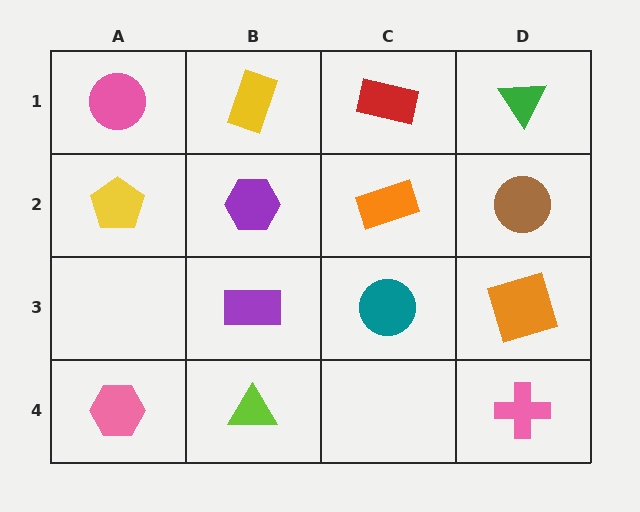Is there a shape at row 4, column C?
No, that cell is empty.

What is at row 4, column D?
A pink cross.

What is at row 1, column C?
A red rectangle.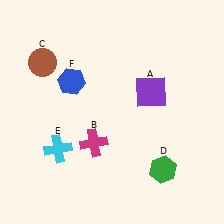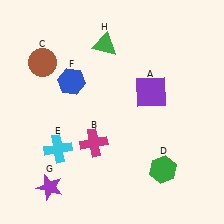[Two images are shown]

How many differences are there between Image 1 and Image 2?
There are 2 differences between the two images.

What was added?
A purple star (G), a green triangle (H) were added in Image 2.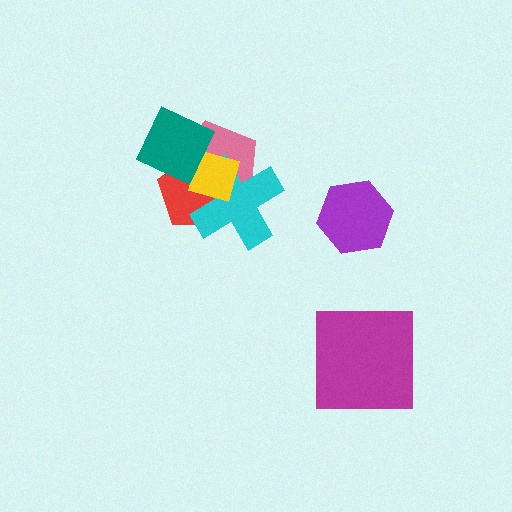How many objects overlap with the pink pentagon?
4 objects overlap with the pink pentagon.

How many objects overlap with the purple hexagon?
0 objects overlap with the purple hexagon.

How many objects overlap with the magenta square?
0 objects overlap with the magenta square.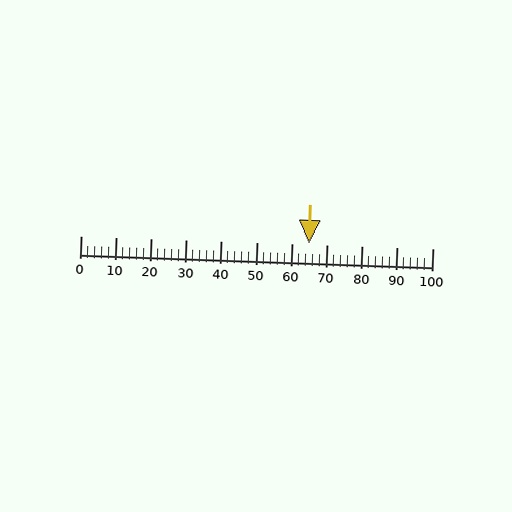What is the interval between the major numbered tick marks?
The major tick marks are spaced 10 units apart.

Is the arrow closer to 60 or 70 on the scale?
The arrow is closer to 70.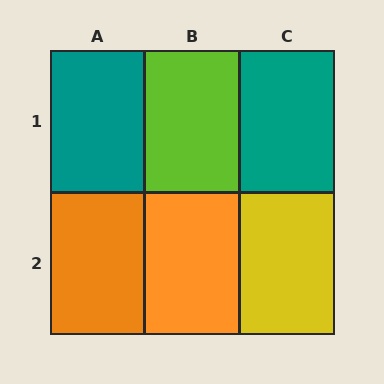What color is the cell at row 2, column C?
Yellow.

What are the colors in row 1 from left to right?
Teal, lime, teal.